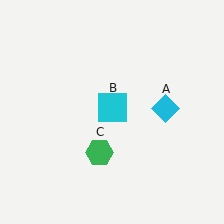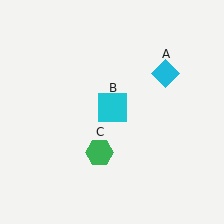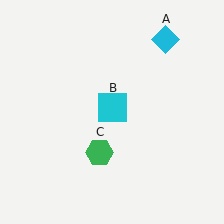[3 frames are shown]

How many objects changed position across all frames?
1 object changed position: cyan diamond (object A).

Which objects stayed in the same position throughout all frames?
Cyan square (object B) and green hexagon (object C) remained stationary.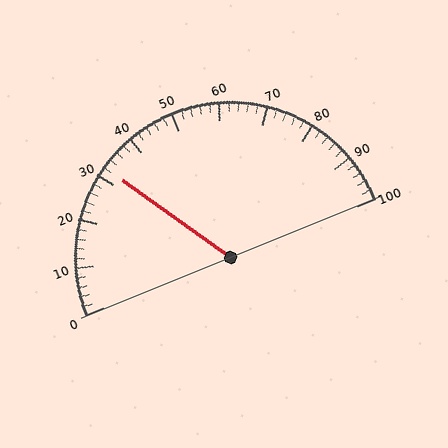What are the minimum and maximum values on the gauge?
The gauge ranges from 0 to 100.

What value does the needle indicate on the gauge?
The needle indicates approximately 32.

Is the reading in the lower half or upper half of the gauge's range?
The reading is in the lower half of the range (0 to 100).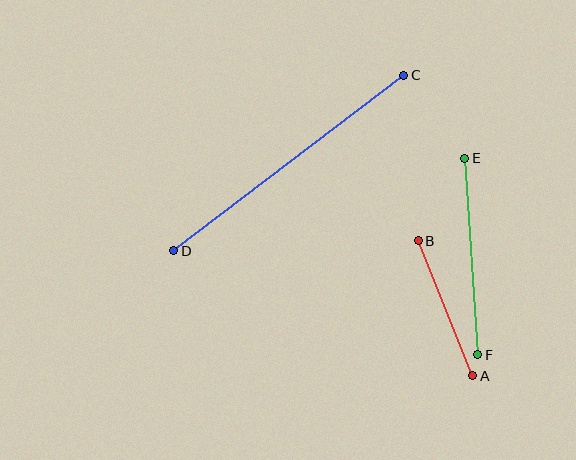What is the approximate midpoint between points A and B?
The midpoint is at approximately (445, 308) pixels.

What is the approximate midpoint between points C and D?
The midpoint is at approximately (289, 163) pixels.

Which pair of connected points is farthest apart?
Points C and D are farthest apart.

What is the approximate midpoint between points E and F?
The midpoint is at approximately (471, 256) pixels.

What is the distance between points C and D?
The distance is approximately 289 pixels.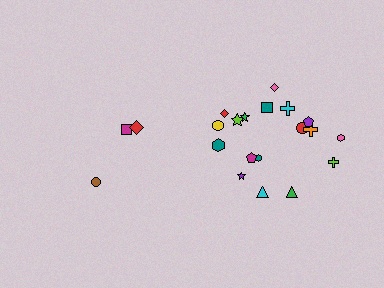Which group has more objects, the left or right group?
The right group.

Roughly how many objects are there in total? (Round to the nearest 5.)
Roughly 20 objects in total.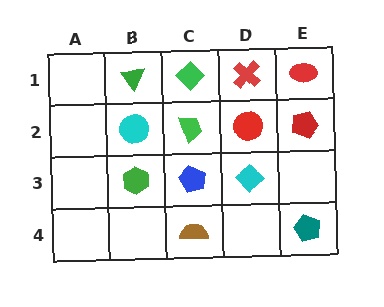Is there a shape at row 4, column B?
No, that cell is empty.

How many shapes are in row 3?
3 shapes.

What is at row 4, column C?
A brown semicircle.